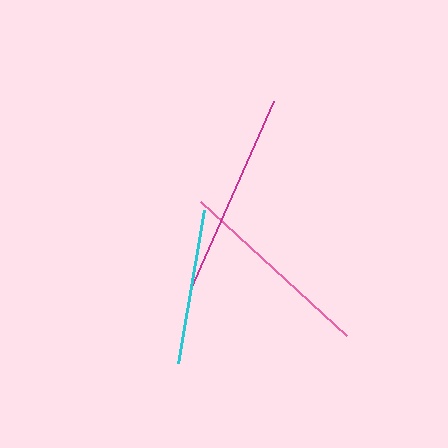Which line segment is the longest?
The magenta line is the longest at approximately 207 pixels.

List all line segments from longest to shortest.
From longest to shortest: magenta, pink, cyan.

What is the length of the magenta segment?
The magenta segment is approximately 207 pixels long.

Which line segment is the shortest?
The cyan line is the shortest at approximately 155 pixels.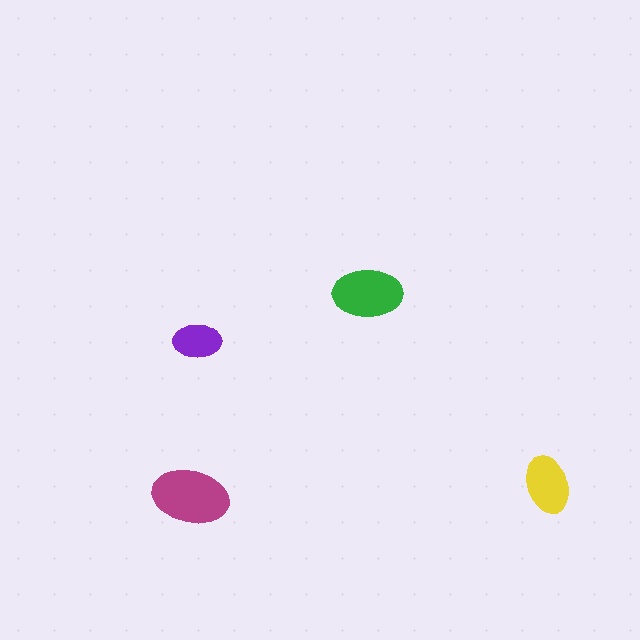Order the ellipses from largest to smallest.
the magenta one, the green one, the yellow one, the purple one.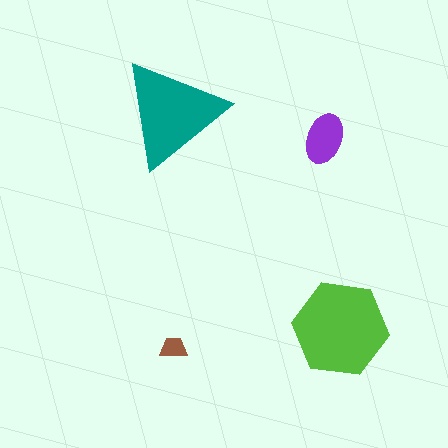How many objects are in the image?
There are 4 objects in the image.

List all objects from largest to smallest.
The lime hexagon, the teal triangle, the purple ellipse, the brown trapezoid.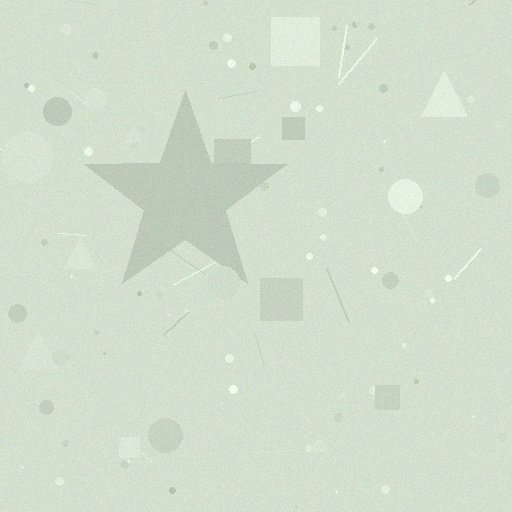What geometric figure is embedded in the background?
A star is embedded in the background.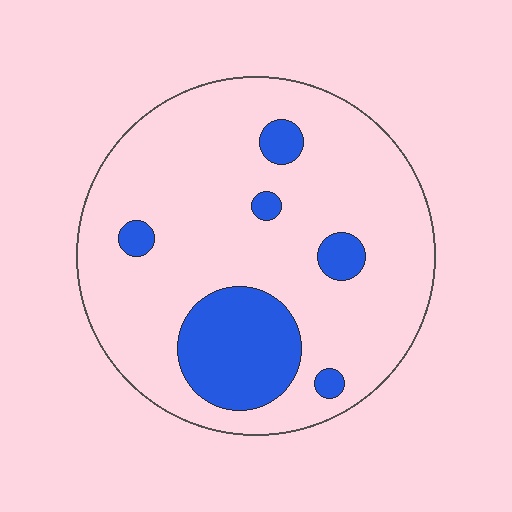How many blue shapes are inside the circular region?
6.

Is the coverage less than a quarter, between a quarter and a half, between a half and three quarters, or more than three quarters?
Less than a quarter.